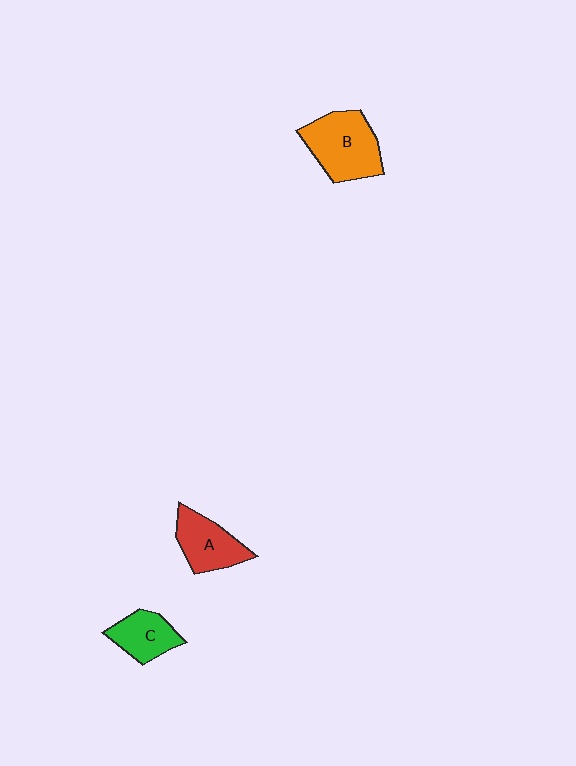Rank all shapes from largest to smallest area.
From largest to smallest: B (orange), A (red), C (green).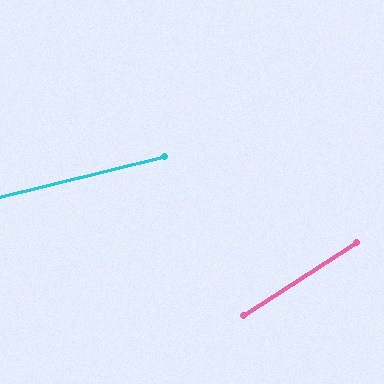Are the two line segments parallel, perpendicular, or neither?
Neither parallel nor perpendicular — they differ by about 19°.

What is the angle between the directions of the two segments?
Approximately 19 degrees.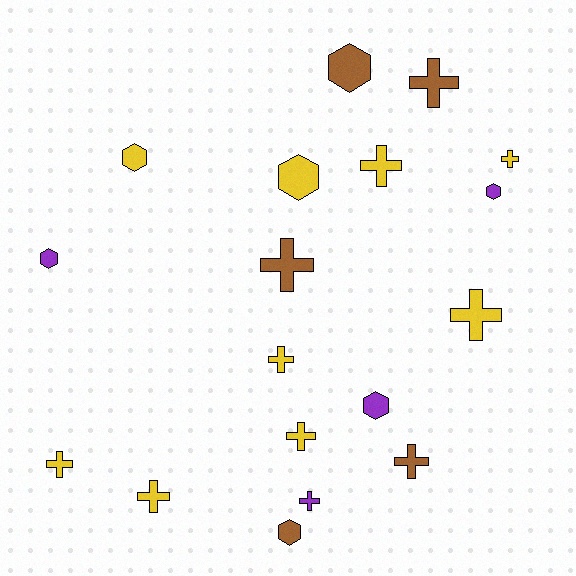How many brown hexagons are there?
There are 2 brown hexagons.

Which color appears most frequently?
Yellow, with 9 objects.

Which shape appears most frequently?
Cross, with 11 objects.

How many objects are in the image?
There are 18 objects.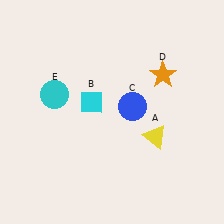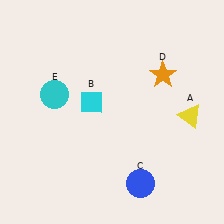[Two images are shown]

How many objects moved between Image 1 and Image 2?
2 objects moved between the two images.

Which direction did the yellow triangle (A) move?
The yellow triangle (A) moved right.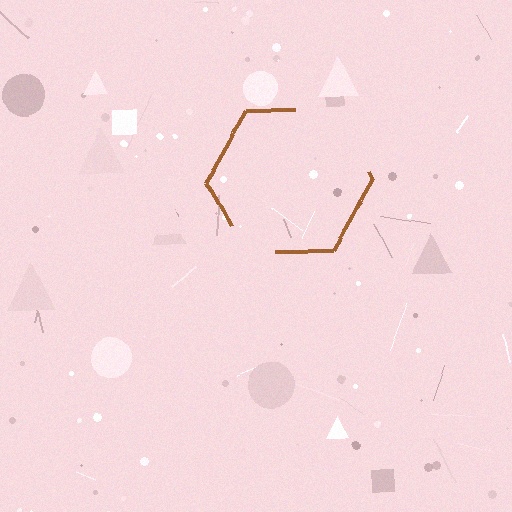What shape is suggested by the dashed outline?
The dashed outline suggests a hexagon.